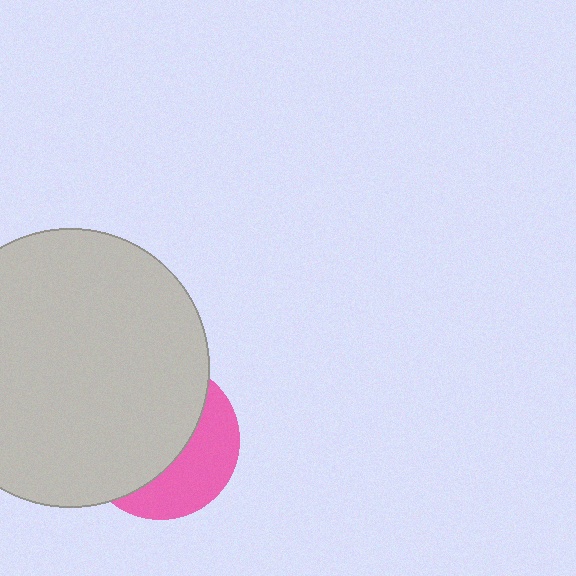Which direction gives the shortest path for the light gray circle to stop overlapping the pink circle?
Moving left gives the shortest separation.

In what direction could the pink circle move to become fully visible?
The pink circle could move right. That would shift it out from behind the light gray circle entirely.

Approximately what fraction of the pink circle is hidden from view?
Roughly 63% of the pink circle is hidden behind the light gray circle.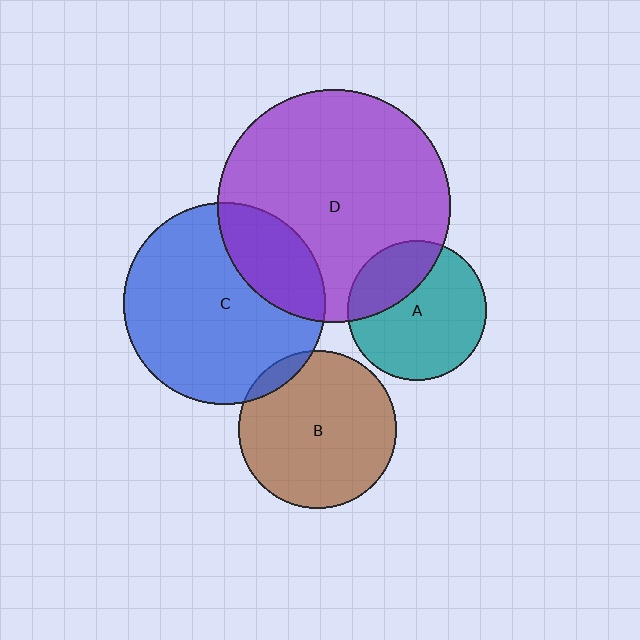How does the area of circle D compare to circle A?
Approximately 2.8 times.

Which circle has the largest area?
Circle D (purple).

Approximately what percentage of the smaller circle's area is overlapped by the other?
Approximately 25%.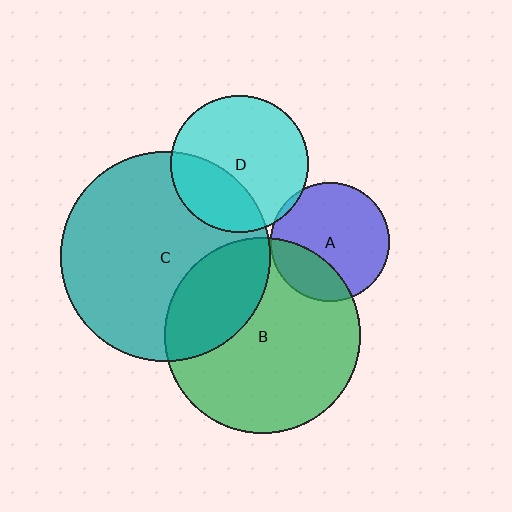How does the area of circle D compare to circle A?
Approximately 1.4 times.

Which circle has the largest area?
Circle C (teal).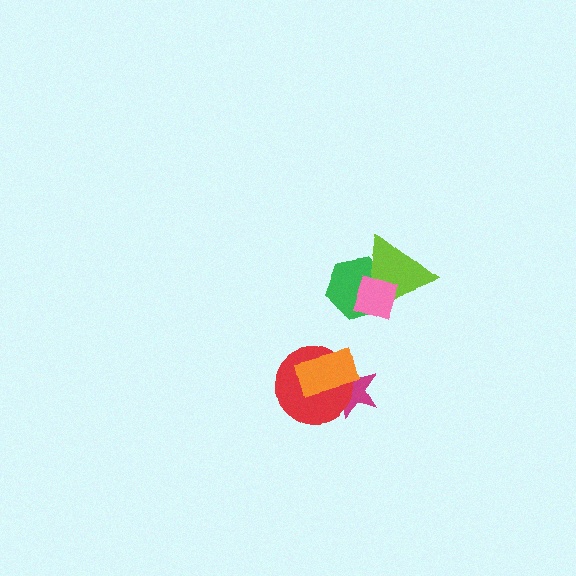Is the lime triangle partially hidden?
Yes, it is partially covered by another shape.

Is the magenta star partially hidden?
Yes, it is partially covered by another shape.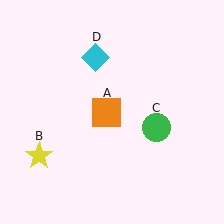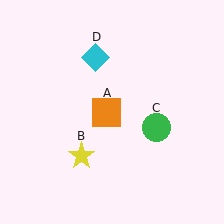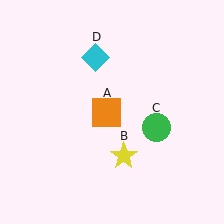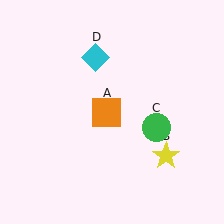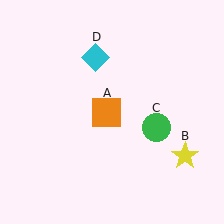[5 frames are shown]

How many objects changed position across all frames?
1 object changed position: yellow star (object B).